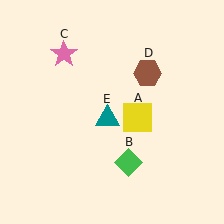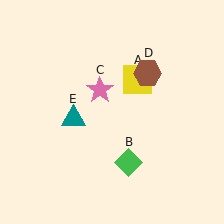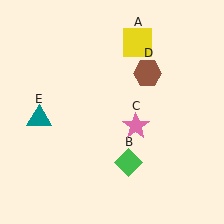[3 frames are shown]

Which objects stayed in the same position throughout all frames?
Green diamond (object B) and brown hexagon (object D) remained stationary.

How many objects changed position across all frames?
3 objects changed position: yellow square (object A), pink star (object C), teal triangle (object E).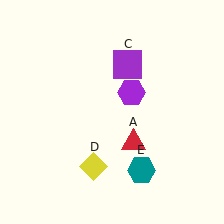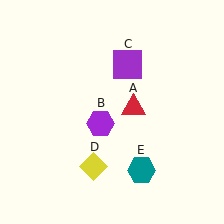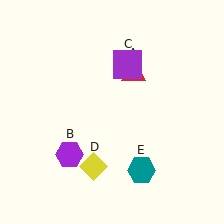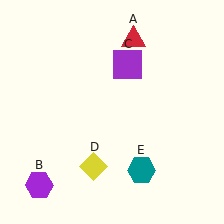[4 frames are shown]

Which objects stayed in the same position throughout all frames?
Purple square (object C) and yellow diamond (object D) and teal hexagon (object E) remained stationary.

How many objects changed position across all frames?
2 objects changed position: red triangle (object A), purple hexagon (object B).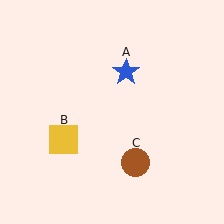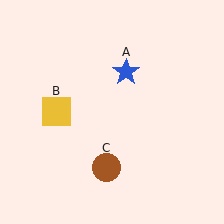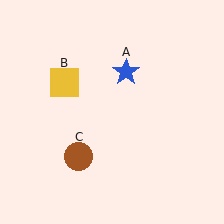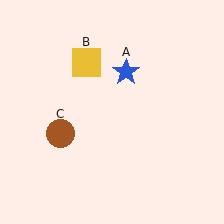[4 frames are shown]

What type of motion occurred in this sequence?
The yellow square (object B), brown circle (object C) rotated clockwise around the center of the scene.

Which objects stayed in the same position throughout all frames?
Blue star (object A) remained stationary.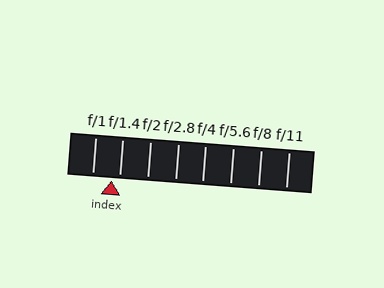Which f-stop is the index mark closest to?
The index mark is closest to f/1.4.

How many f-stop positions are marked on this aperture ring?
There are 8 f-stop positions marked.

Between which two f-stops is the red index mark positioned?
The index mark is between f/1 and f/1.4.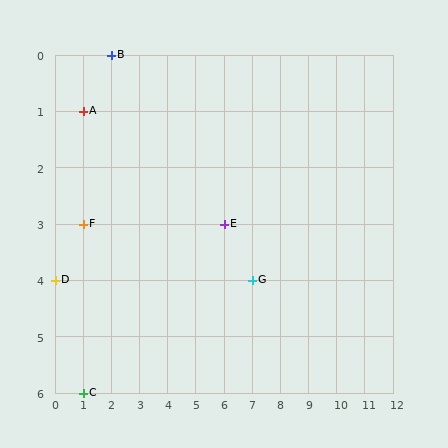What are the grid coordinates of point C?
Point C is at grid coordinates (1, 6).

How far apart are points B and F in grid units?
Points B and F are 1 column and 3 rows apart (about 3.2 grid units diagonally).